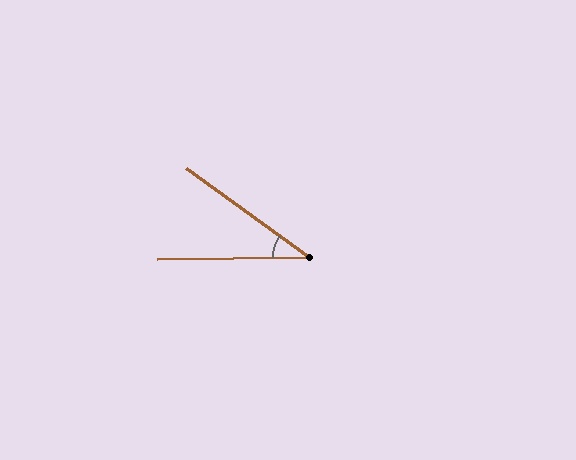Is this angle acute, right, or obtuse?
It is acute.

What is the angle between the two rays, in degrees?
Approximately 37 degrees.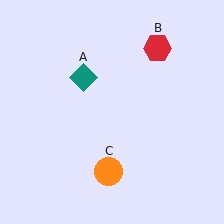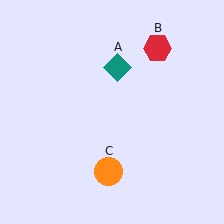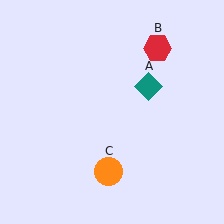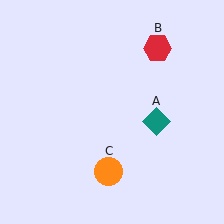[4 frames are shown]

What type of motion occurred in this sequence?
The teal diamond (object A) rotated clockwise around the center of the scene.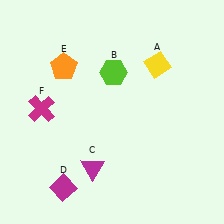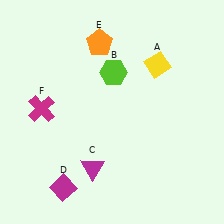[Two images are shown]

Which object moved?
The orange pentagon (E) moved right.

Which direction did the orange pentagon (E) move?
The orange pentagon (E) moved right.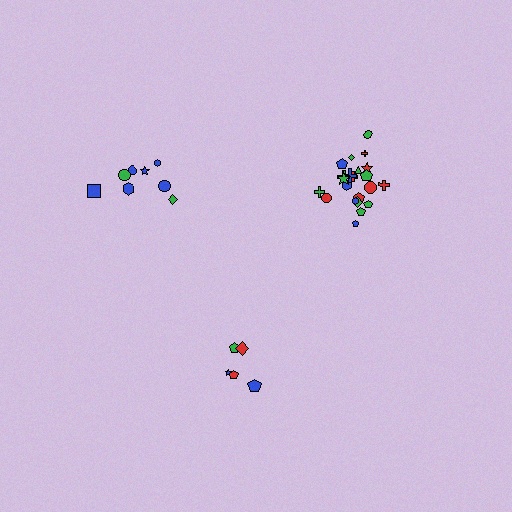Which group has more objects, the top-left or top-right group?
The top-right group.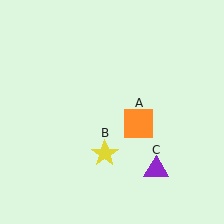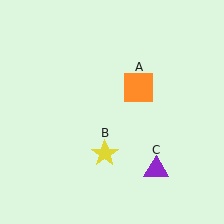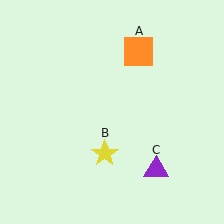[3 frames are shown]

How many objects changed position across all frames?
1 object changed position: orange square (object A).